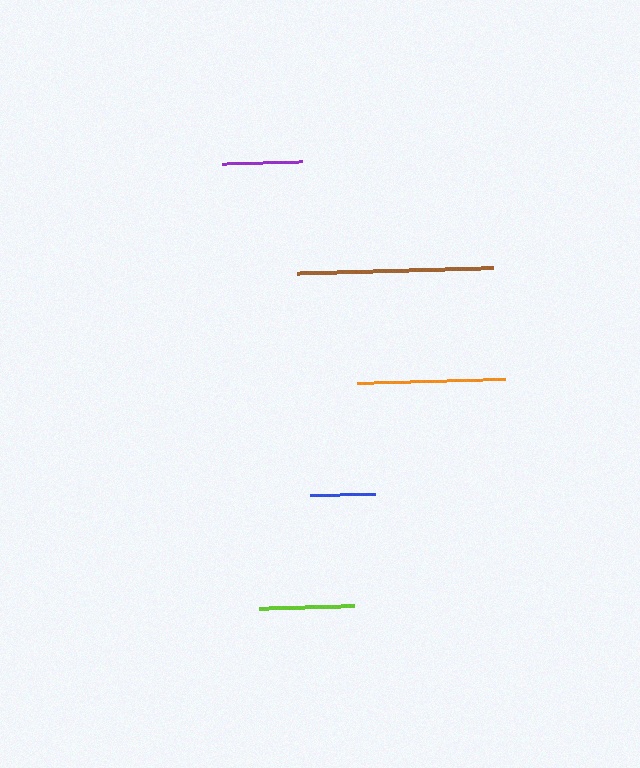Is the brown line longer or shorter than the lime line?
The brown line is longer than the lime line.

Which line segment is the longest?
The brown line is the longest at approximately 196 pixels.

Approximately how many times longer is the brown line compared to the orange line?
The brown line is approximately 1.3 times the length of the orange line.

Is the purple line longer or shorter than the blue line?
The purple line is longer than the blue line.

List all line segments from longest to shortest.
From longest to shortest: brown, orange, lime, purple, blue.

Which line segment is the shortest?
The blue line is the shortest at approximately 65 pixels.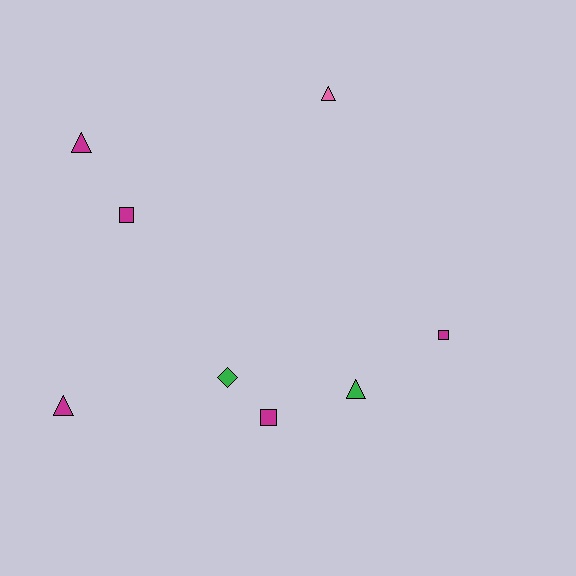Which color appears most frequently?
Magenta, with 5 objects.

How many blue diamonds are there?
There are no blue diamonds.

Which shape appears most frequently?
Triangle, with 4 objects.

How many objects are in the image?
There are 8 objects.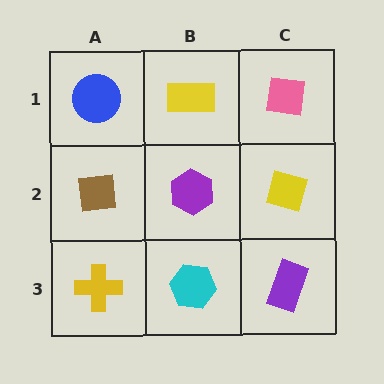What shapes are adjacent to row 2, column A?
A blue circle (row 1, column A), a yellow cross (row 3, column A), a purple hexagon (row 2, column B).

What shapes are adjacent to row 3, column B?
A purple hexagon (row 2, column B), a yellow cross (row 3, column A), a purple rectangle (row 3, column C).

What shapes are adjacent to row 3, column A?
A brown square (row 2, column A), a cyan hexagon (row 3, column B).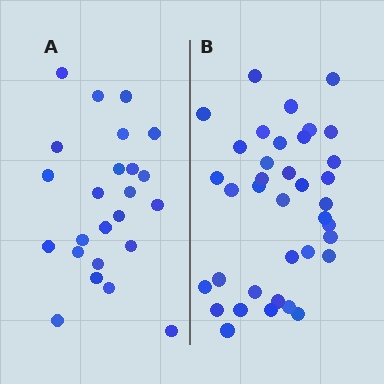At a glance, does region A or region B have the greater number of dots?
Region B (the right region) has more dots.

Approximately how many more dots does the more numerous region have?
Region B has approximately 15 more dots than region A.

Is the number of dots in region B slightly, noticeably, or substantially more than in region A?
Region B has substantially more. The ratio is roughly 1.5 to 1.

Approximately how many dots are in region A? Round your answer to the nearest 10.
About 20 dots. (The exact count is 24, which rounds to 20.)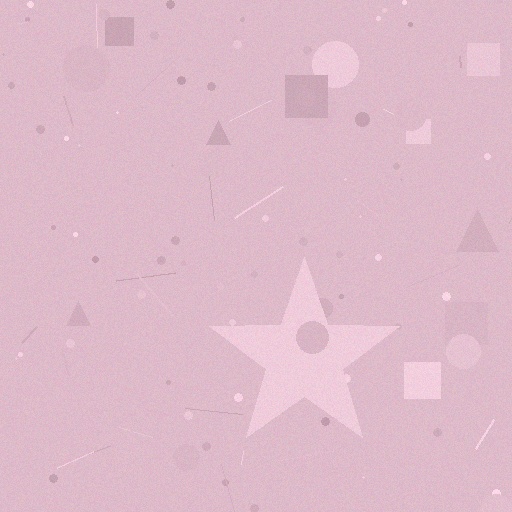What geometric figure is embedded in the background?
A star is embedded in the background.